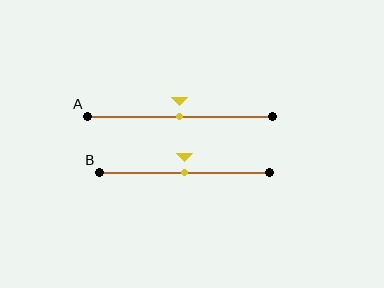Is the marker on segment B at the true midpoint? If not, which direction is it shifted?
Yes, the marker on segment B is at the true midpoint.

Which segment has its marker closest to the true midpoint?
Segment A has its marker closest to the true midpoint.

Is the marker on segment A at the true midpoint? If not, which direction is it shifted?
Yes, the marker on segment A is at the true midpoint.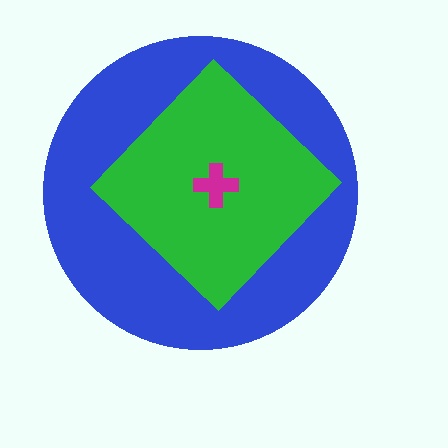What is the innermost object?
The magenta cross.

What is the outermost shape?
The blue circle.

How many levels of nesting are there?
3.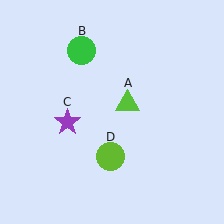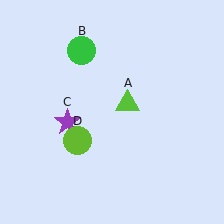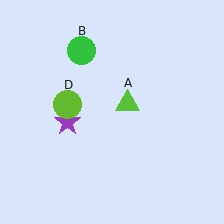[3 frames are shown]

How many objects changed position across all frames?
1 object changed position: lime circle (object D).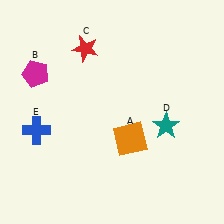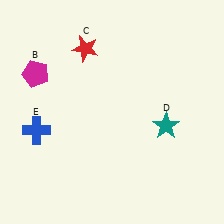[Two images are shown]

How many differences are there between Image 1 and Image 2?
There is 1 difference between the two images.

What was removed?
The orange square (A) was removed in Image 2.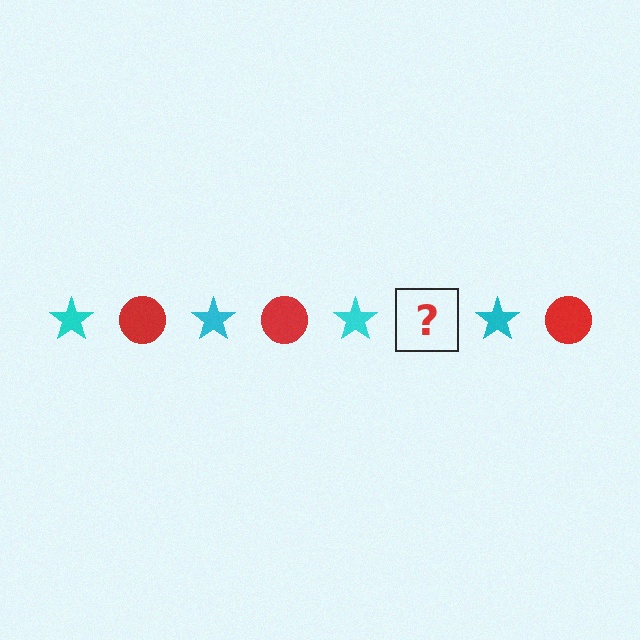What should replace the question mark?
The question mark should be replaced with a red circle.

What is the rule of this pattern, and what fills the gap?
The rule is that the pattern alternates between cyan star and red circle. The gap should be filled with a red circle.